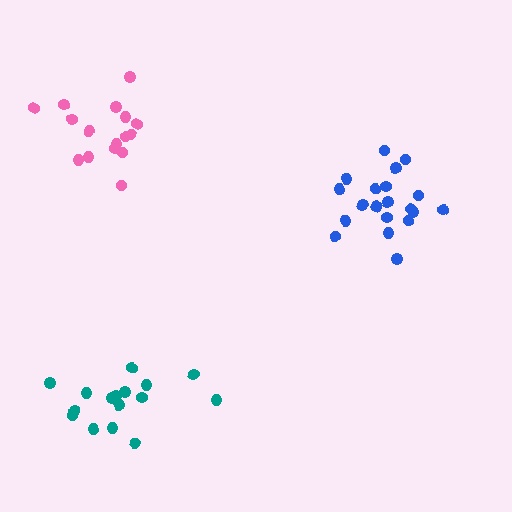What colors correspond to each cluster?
The clusters are colored: blue, teal, pink.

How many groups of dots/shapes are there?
There are 3 groups.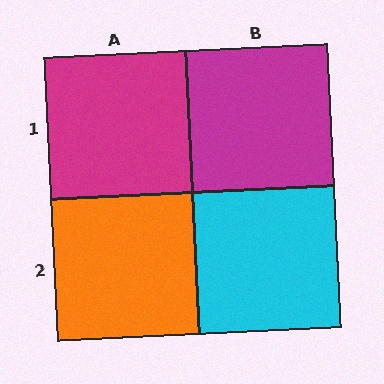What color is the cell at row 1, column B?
Magenta.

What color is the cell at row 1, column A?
Magenta.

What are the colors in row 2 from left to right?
Orange, cyan.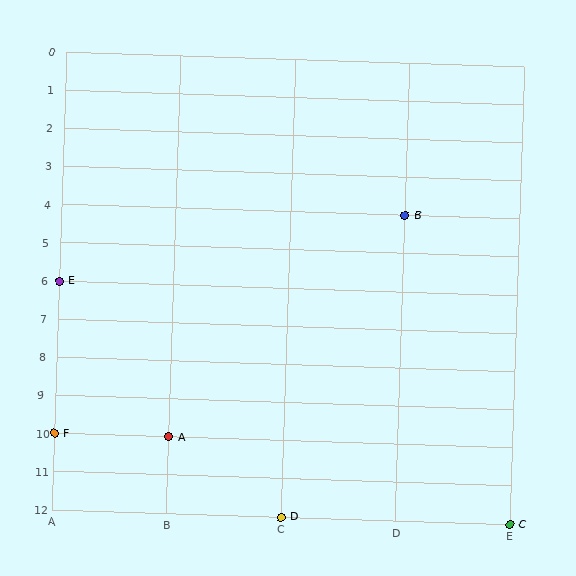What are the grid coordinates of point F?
Point F is at grid coordinates (A, 10).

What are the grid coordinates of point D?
Point D is at grid coordinates (C, 12).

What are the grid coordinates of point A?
Point A is at grid coordinates (B, 10).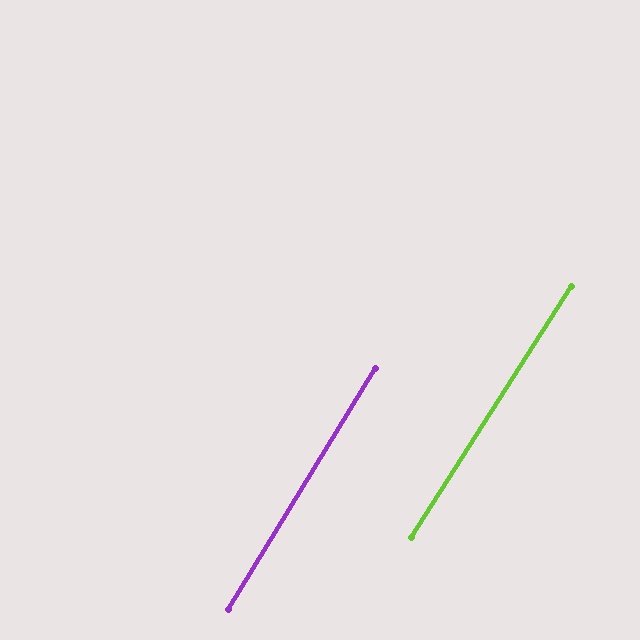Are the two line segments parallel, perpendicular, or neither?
Parallel — their directions differ by only 1.1°.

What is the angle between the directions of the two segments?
Approximately 1 degree.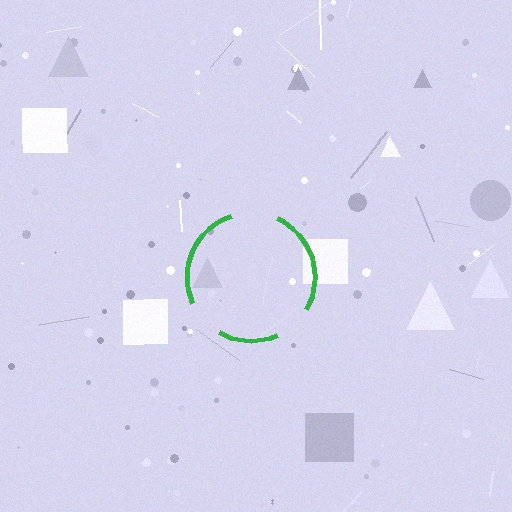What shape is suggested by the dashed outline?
The dashed outline suggests a circle.